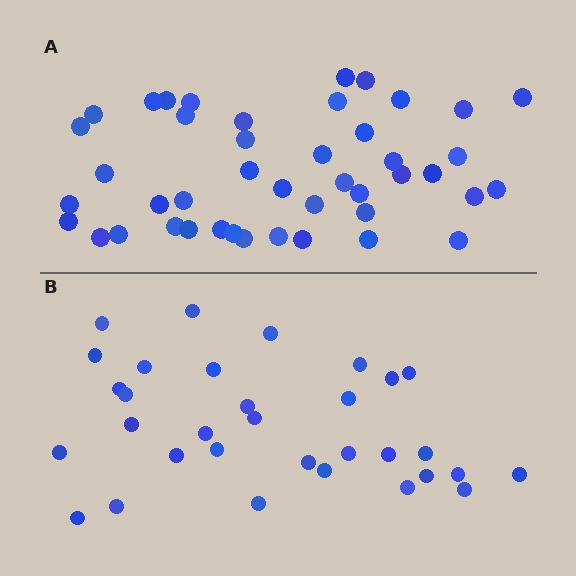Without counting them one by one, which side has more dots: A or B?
Region A (the top region) has more dots.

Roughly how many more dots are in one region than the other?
Region A has roughly 12 or so more dots than region B.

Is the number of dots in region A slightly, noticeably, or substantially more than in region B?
Region A has noticeably more, but not dramatically so. The ratio is roughly 1.4 to 1.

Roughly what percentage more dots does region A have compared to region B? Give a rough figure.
About 40% more.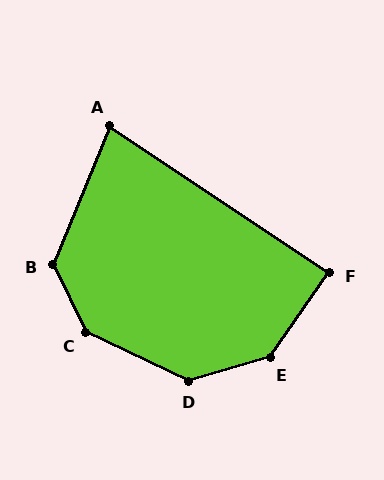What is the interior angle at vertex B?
Approximately 132 degrees (obtuse).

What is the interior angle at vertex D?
Approximately 139 degrees (obtuse).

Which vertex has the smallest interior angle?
A, at approximately 78 degrees.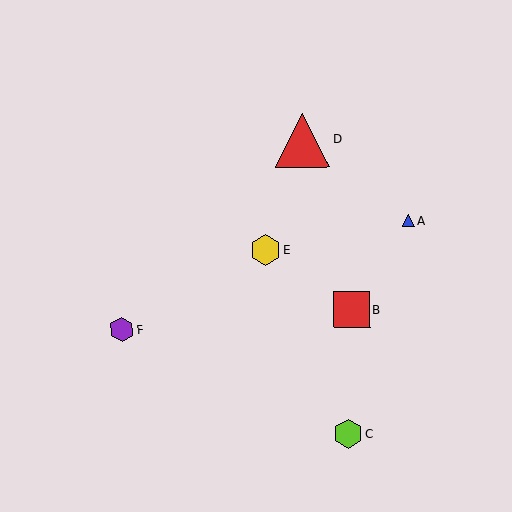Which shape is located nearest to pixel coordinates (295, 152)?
The red triangle (labeled D) at (303, 140) is nearest to that location.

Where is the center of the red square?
The center of the red square is at (352, 310).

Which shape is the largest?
The red triangle (labeled D) is the largest.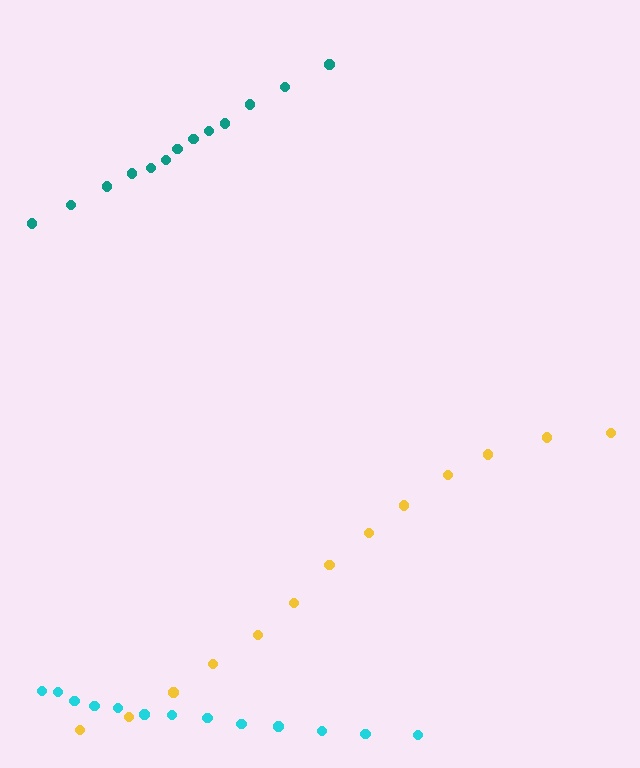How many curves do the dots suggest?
There are 3 distinct paths.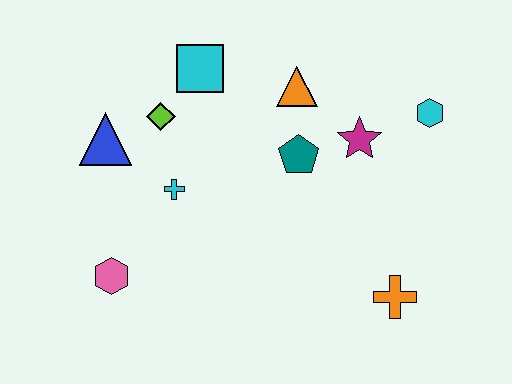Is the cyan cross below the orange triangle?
Yes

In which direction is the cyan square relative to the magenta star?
The cyan square is to the left of the magenta star.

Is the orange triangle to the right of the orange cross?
No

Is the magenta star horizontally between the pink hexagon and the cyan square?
No